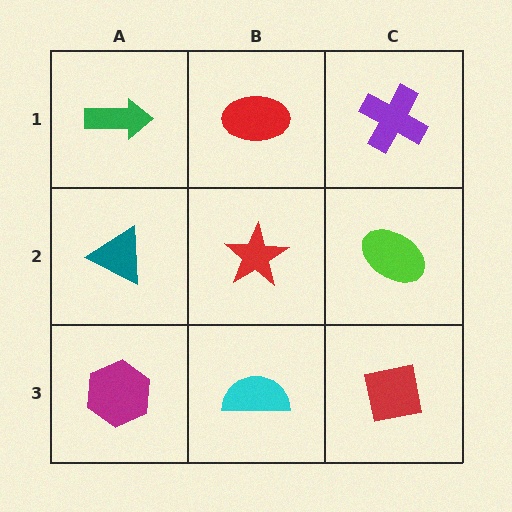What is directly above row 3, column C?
A lime ellipse.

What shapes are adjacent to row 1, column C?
A lime ellipse (row 2, column C), a red ellipse (row 1, column B).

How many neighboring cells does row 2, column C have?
3.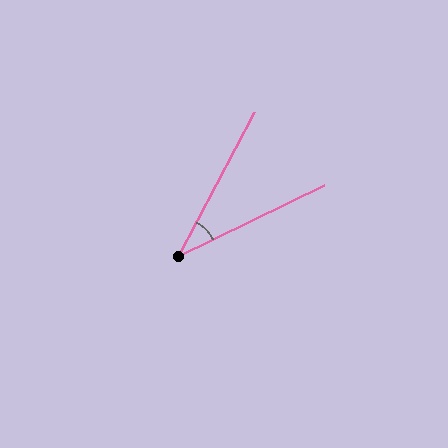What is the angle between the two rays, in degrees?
Approximately 36 degrees.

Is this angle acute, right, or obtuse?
It is acute.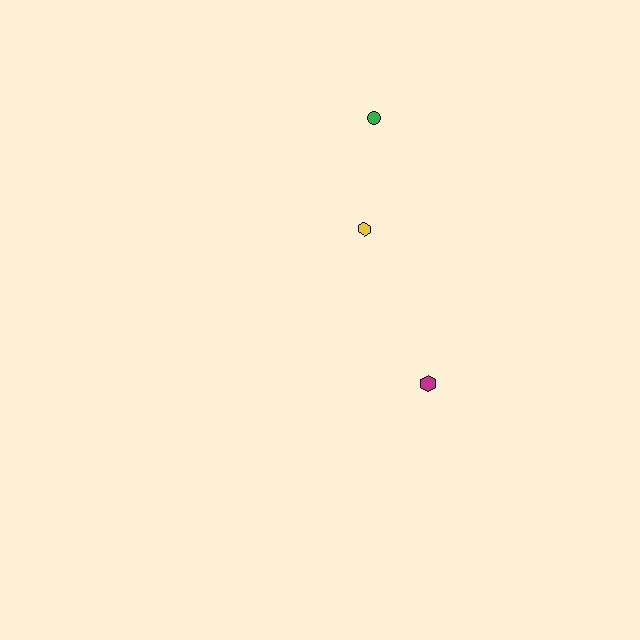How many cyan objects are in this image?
There are no cyan objects.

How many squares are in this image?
There are no squares.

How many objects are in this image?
There are 3 objects.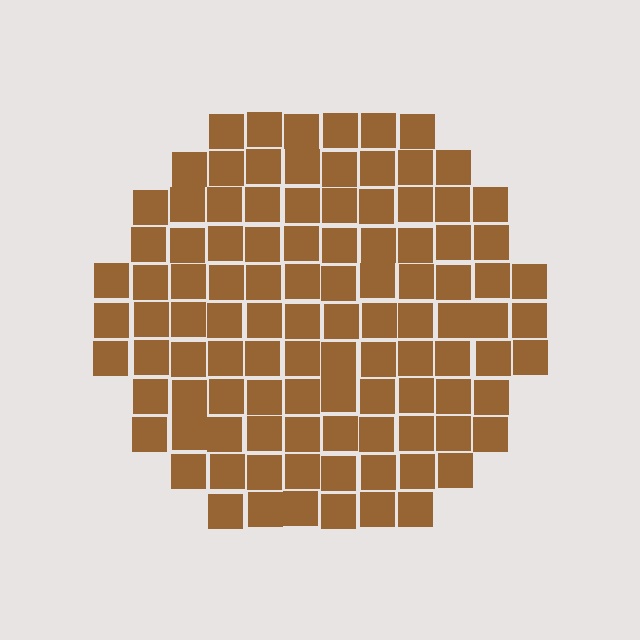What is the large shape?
The large shape is a circle.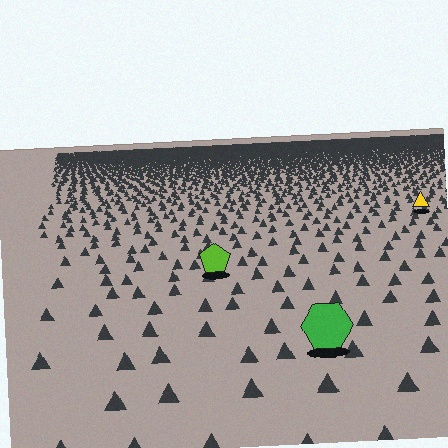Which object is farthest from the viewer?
The yellow triangle is farthest from the viewer. It appears smaller and the ground texture around it is denser.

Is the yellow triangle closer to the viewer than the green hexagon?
No. The green hexagon is closer — you can tell from the texture gradient: the ground texture is coarser near it.